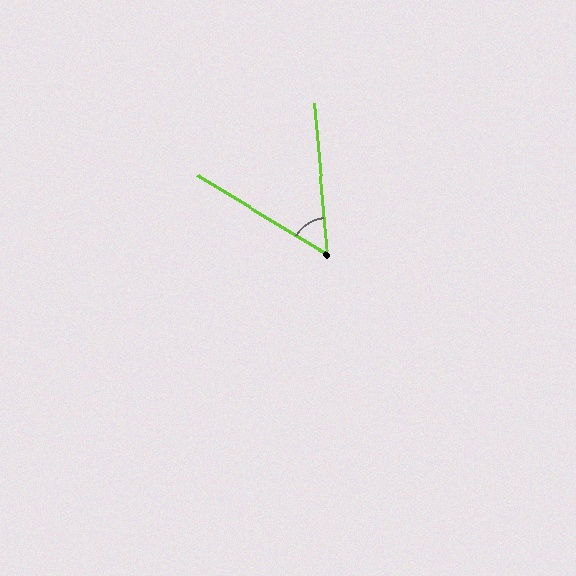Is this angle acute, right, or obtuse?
It is acute.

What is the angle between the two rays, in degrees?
Approximately 53 degrees.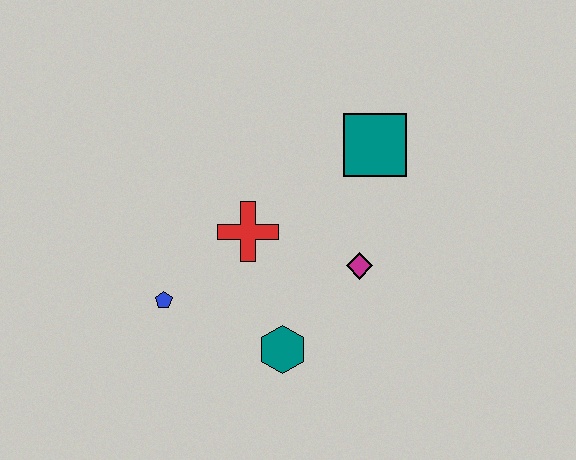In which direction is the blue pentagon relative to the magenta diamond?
The blue pentagon is to the left of the magenta diamond.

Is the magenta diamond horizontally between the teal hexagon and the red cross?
No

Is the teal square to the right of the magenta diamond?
Yes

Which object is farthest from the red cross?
The teal square is farthest from the red cross.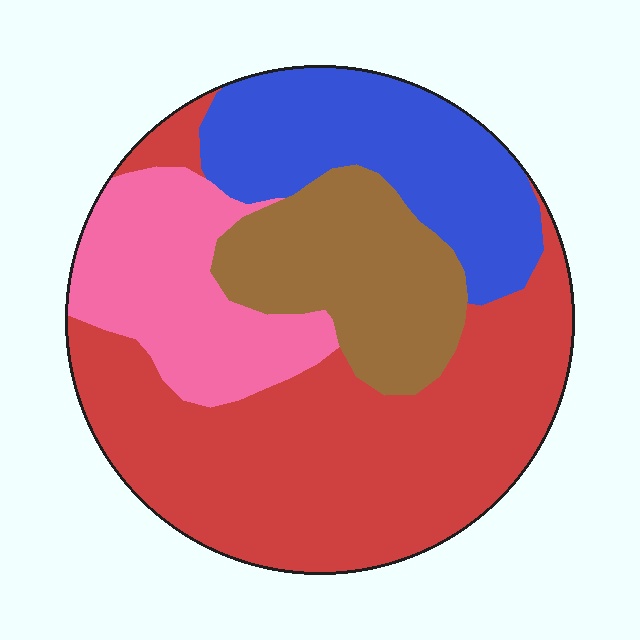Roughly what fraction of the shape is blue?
Blue takes up about one fifth (1/5) of the shape.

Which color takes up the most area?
Red, at roughly 45%.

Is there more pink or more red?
Red.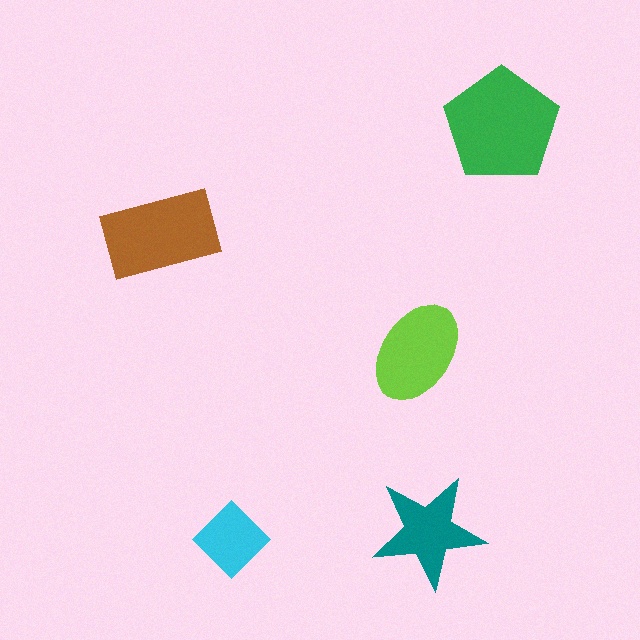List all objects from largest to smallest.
The green pentagon, the brown rectangle, the lime ellipse, the teal star, the cyan diamond.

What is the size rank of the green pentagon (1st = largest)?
1st.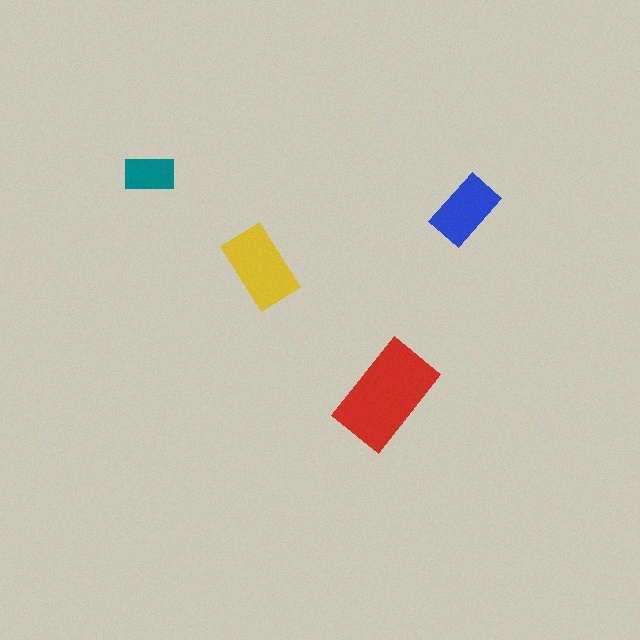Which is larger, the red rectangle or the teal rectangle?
The red one.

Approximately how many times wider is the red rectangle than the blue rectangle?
About 1.5 times wider.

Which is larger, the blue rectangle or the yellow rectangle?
The yellow one.